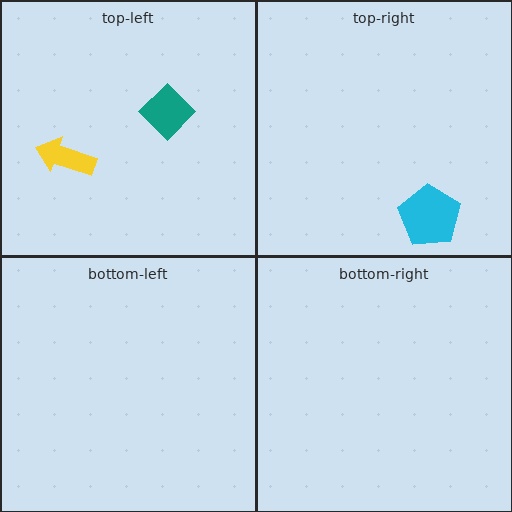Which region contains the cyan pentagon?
The top-right region.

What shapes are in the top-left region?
The teal diamond, the yellow arrow.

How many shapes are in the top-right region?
1.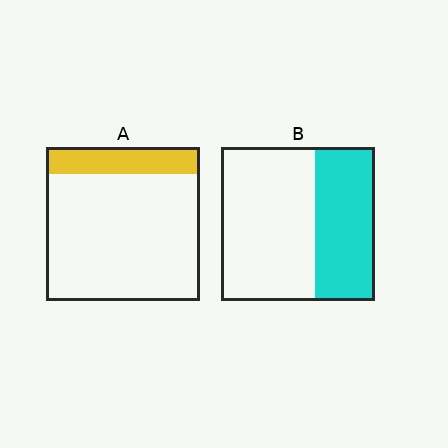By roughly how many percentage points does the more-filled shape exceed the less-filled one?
By roughly 20 percentage points (B over A).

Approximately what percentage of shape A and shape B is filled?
A is approximately 20% and B is approximately 40%.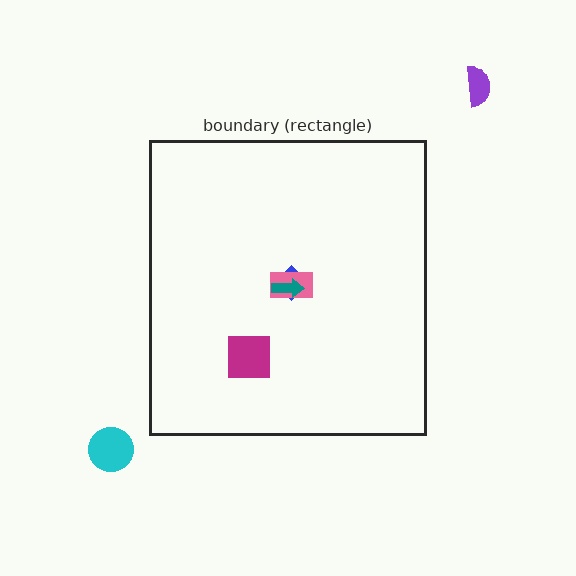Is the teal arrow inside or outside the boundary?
Inside.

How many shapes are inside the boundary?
4 inside, 2 outside.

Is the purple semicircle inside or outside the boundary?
Outside.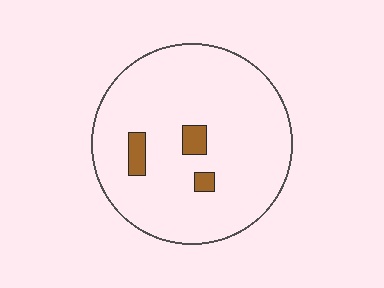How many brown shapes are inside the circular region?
3.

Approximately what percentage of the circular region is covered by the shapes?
Approximately 5%.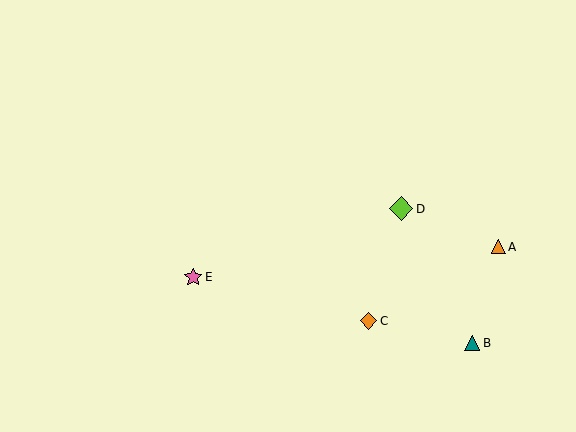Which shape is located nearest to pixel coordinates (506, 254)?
The orange triangle (labeled A) at (498, 247) is nearest to that location.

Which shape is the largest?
The lime diamond (labeled D) is the largest.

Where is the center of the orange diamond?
The center of the orange diamond is at (369, 321).